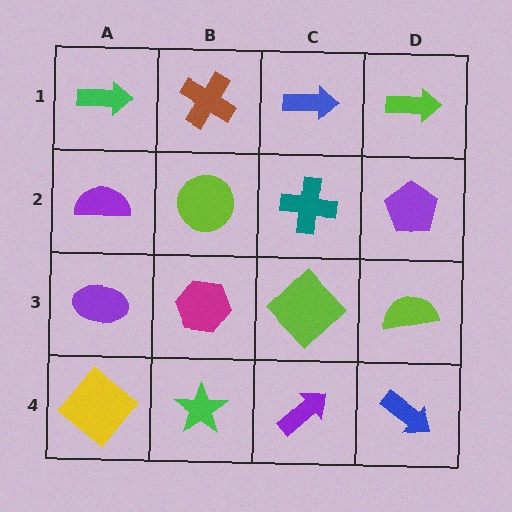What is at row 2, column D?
A purple pentagon.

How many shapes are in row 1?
4 shapes.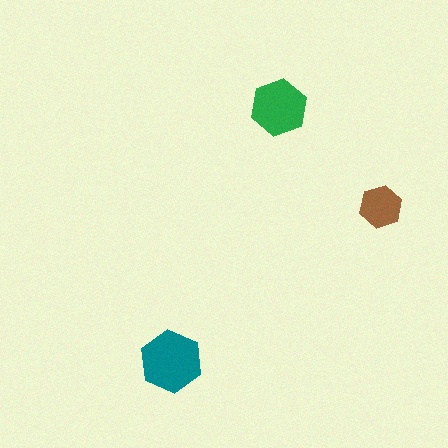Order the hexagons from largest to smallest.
the teal one, the green one, the brown one.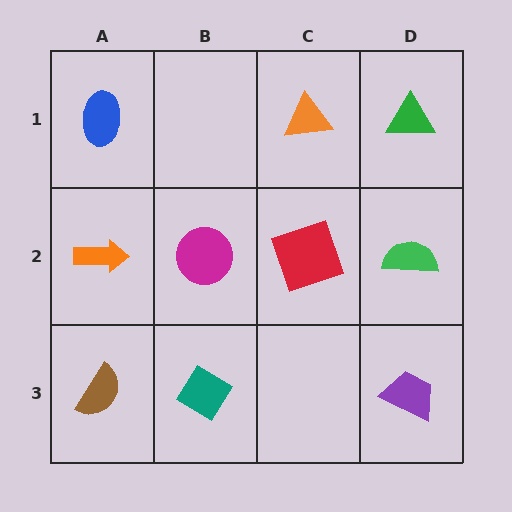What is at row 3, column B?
A teal diamond.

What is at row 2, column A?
An orange arrow.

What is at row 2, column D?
A green semicircle.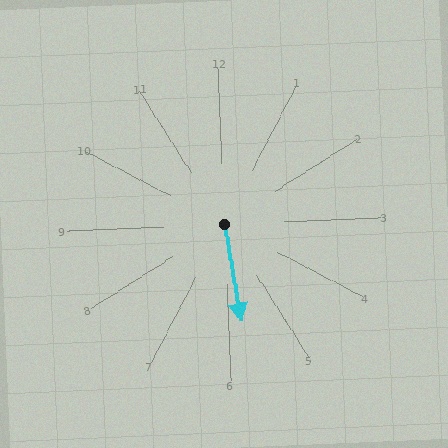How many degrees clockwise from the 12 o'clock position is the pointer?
Approximately 173 degrees.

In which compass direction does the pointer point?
South.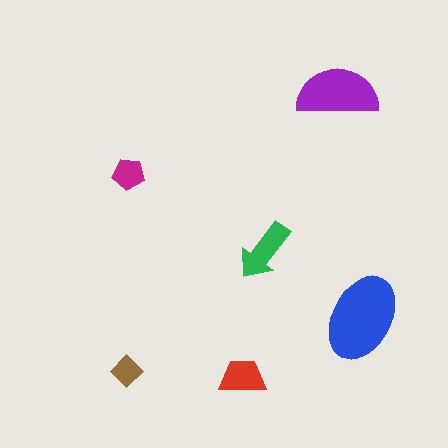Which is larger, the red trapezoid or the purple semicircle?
The purple semicircle.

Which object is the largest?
The blue ellipse.